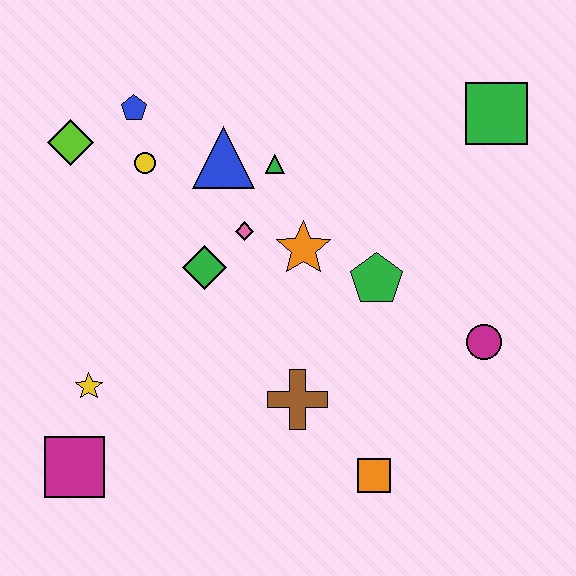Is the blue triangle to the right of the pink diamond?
No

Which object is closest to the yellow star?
The magenta square is closest to the yellow star.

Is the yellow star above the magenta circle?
No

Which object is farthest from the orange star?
The magenta square is farthest from the orange star.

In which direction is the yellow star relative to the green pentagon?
The yellow star is to the left of the green pentagon.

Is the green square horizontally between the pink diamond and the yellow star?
No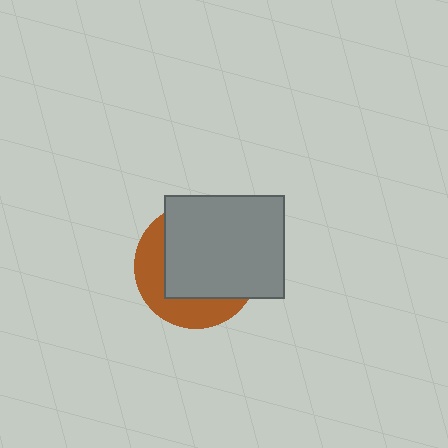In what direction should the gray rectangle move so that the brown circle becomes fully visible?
The gray rectangle should move toward the upper-right. That is the shortest direction to clear the overlap and leave the brown circle fully visible.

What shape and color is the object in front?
The object in front is a gray rectangle.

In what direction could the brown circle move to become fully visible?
The brown circle could move toward the lower-left. That would shift it out from behind the gray rectangle entirely.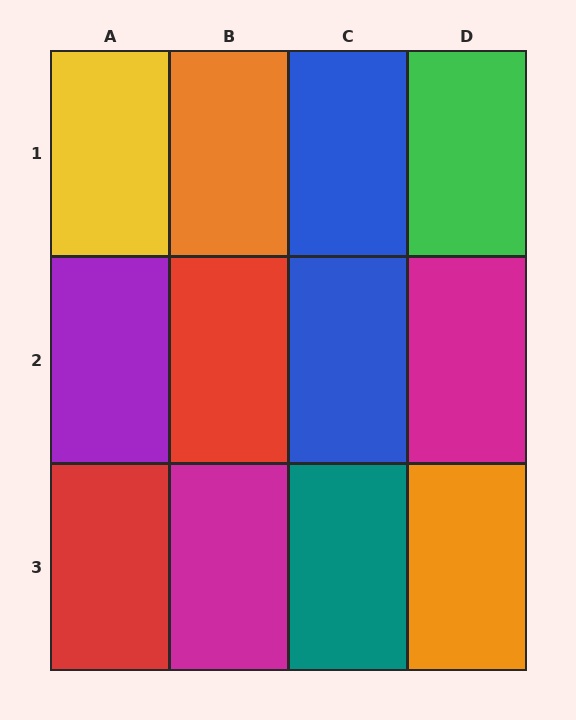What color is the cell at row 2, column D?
Magenta.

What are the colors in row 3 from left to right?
Red, magenta, teal, orange.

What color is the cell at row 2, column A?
Purple.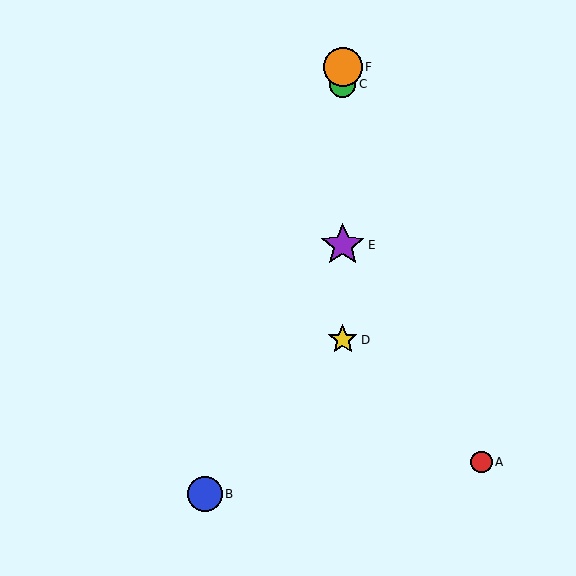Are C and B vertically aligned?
No, C is at x≈343 and B is at x≈205.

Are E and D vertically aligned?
Yes, both are at x≈343.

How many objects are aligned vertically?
4 objects (C, D, E, F) are aligned vertically.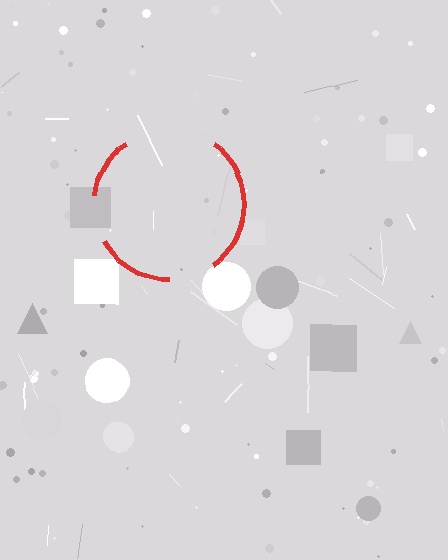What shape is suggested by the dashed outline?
The dashed outline suggests a circle.